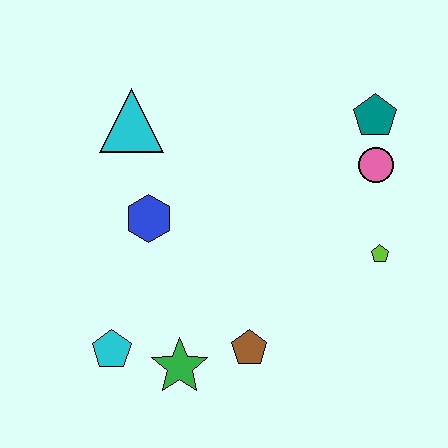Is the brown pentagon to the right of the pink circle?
No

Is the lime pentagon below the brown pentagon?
No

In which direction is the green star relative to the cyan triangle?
The green star is below the cyan triangle.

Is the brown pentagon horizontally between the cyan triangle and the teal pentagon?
Yes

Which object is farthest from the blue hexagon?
The teal pentagon is farthest from the blue hexagon.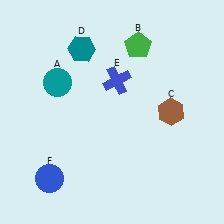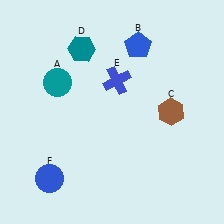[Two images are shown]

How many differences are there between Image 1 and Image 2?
There is 1 difference between the two images.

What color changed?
The pentagon (B) changed from green in Image 1 to blue in Image 2.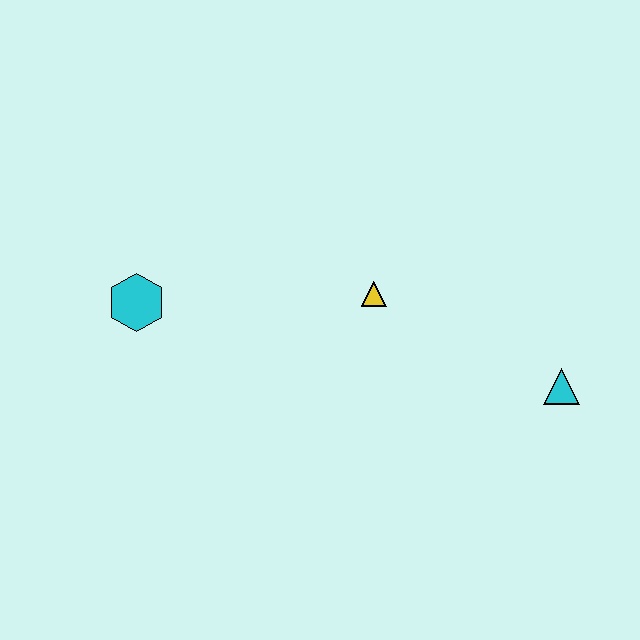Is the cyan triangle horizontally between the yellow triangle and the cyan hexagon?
No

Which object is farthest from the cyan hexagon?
The cyan triangle is farthest from the cyan hexagon.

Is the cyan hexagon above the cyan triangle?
Yes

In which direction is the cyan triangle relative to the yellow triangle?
The cyan triangle is to the right of the yellow triangle.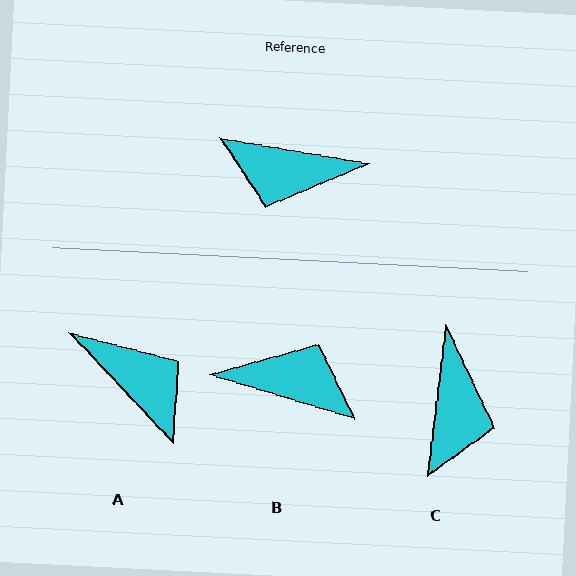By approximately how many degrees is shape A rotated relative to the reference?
Approximately 143 degrees counter-clockwise.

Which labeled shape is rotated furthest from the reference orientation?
B, about 173 degrees away.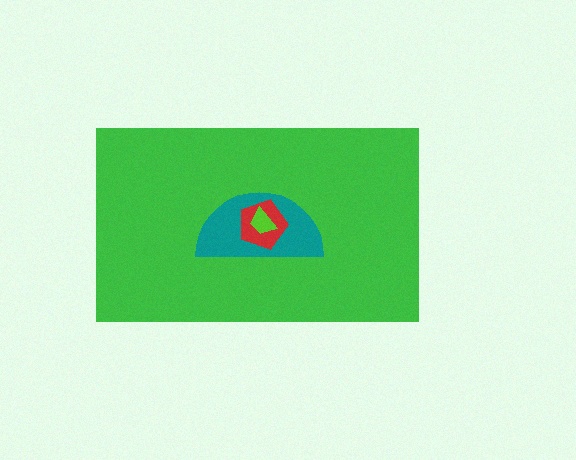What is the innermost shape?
The lime trapezoid.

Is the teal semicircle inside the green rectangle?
Yes.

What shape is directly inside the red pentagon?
The lime trapezoid.